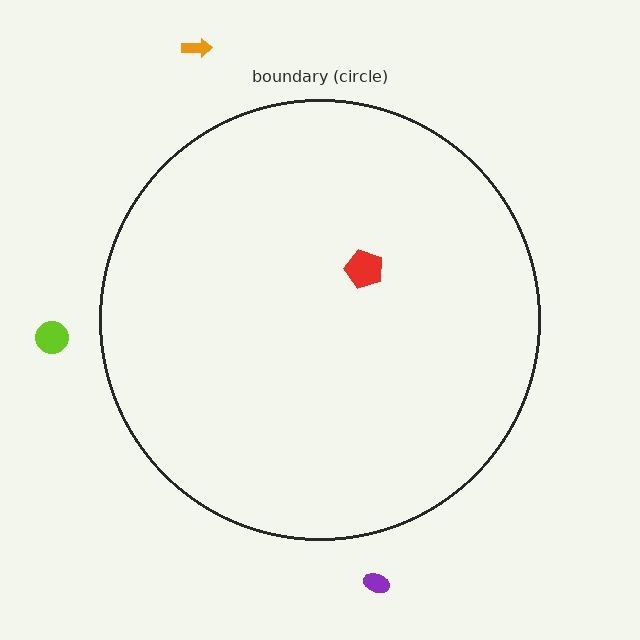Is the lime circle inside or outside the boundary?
Outside.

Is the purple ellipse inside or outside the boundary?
Outside.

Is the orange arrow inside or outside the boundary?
Outside.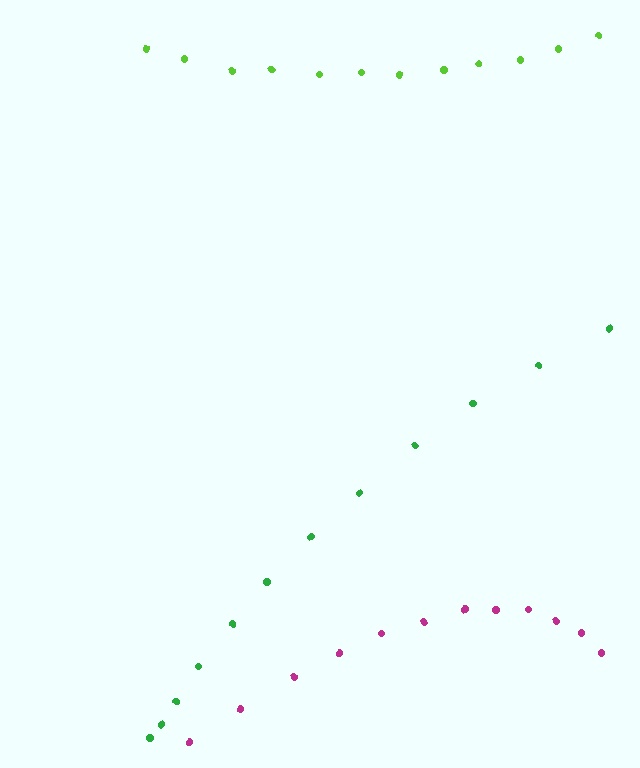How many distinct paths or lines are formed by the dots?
There are 3 distinct paths.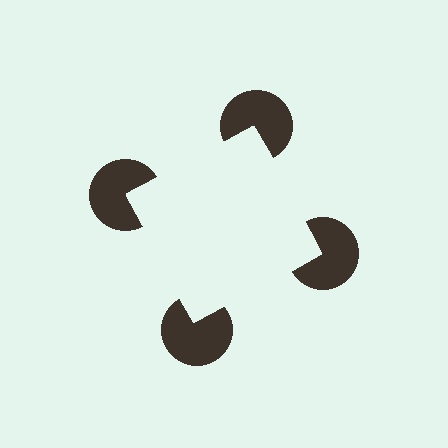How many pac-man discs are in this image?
There are 4 — one at each vertex of the illusory square.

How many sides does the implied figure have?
4 sides.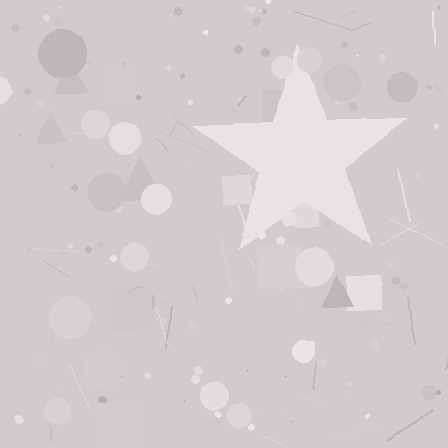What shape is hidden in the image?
A star is hidden in the image.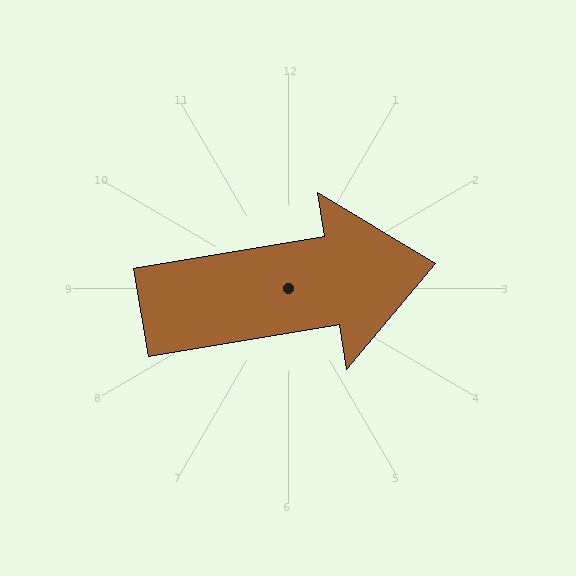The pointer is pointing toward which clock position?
Roughly 3 o'clock.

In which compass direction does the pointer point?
East.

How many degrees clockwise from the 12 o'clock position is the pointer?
Approximately 81 degrees.